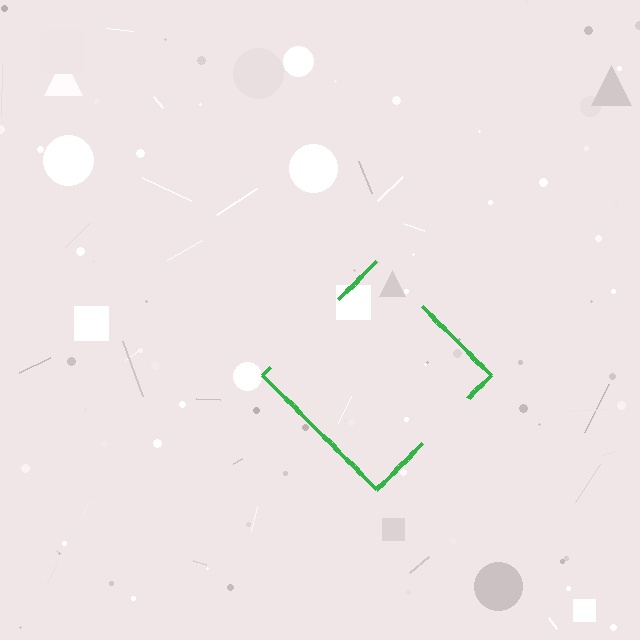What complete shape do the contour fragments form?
The contour fragments form a diamond.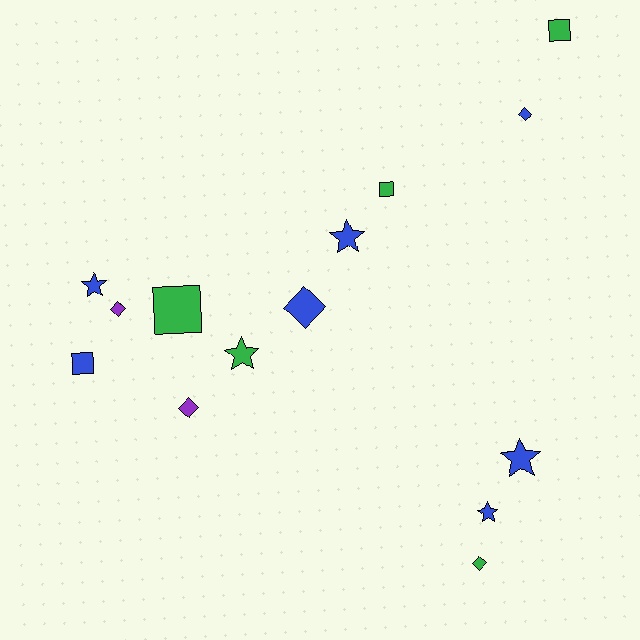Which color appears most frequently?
Blue, with 7 objects.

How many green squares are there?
There are 3 green squares.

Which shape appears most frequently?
Diamond, with 5 objects.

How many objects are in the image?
There are 14 objects.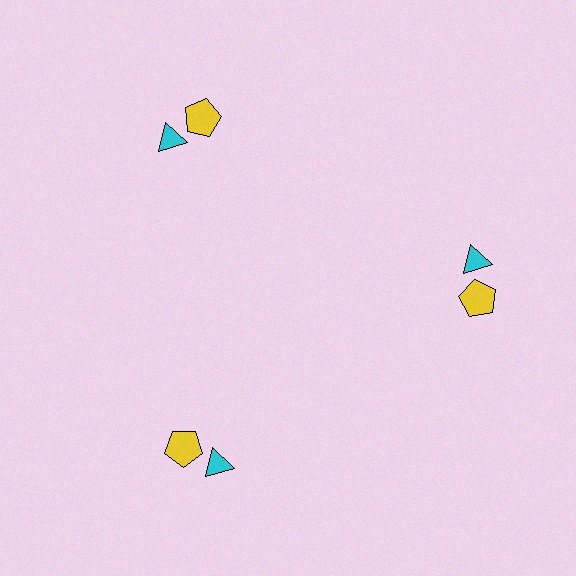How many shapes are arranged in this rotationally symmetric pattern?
There are 6 shapes, arranged in 3 groups of 2.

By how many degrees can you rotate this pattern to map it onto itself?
The pattern maps onto itself every 120 degrees of rotation.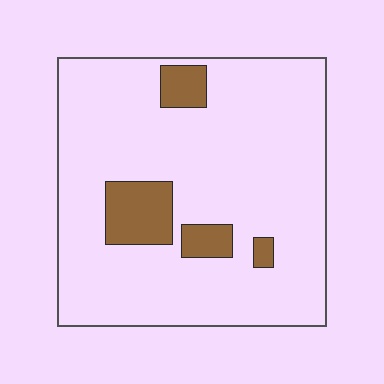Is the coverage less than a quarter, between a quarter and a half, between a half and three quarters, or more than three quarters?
Less than a quarter.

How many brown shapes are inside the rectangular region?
4.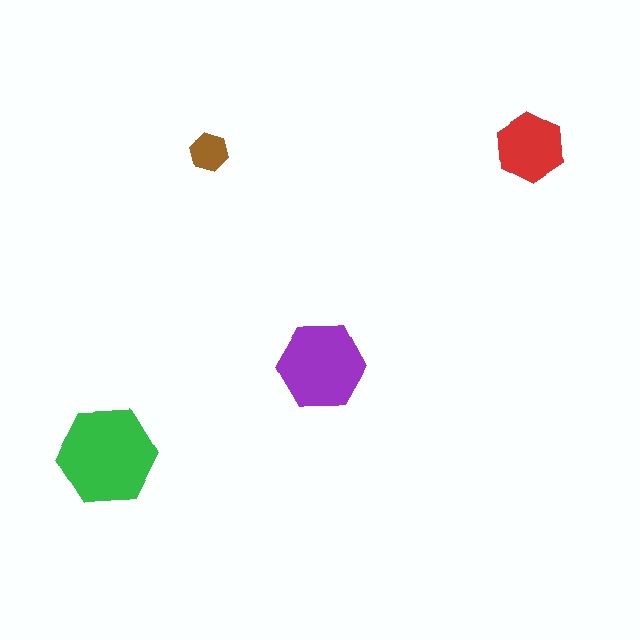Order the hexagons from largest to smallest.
the green one, the purple one, the red one, the brown one.